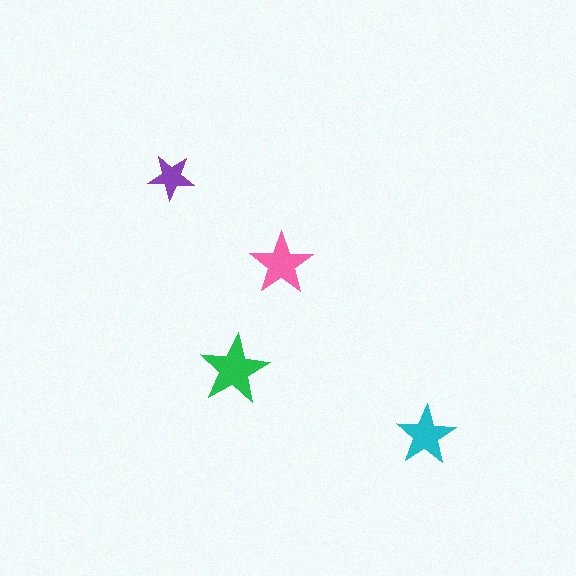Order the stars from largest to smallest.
the green one, the pink one, the cyan one, the purple one.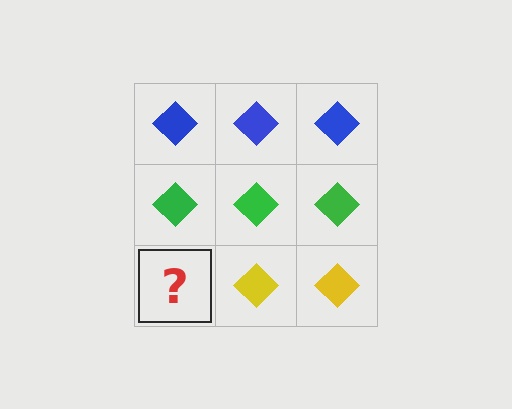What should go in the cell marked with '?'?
The missing cell should contain a yellow diamond.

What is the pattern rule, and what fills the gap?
The rule is that each row has a consistent color. The gap should be filled with a yellow diamond.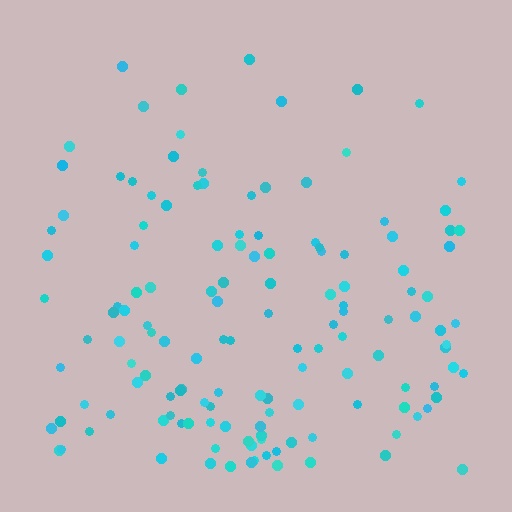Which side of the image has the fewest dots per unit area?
The top.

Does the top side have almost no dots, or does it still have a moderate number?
Still a moderate number, just noticeably fewer than the bottom.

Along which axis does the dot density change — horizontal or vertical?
Vertical.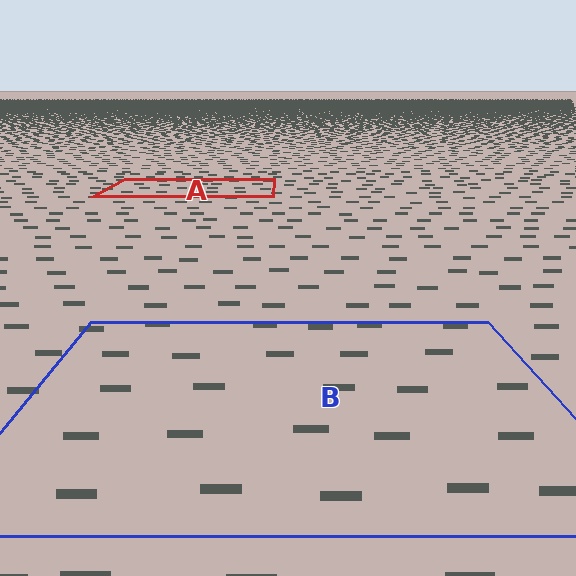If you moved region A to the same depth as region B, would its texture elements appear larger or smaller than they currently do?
They would appear larger. At a closer depth, the same texture elements are projected at a bigger on-screen size.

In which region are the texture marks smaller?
The texture marks are smaller in region A, because it is farther away.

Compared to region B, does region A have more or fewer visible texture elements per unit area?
Region A has more texture elements per unit area — they are packed more densely because it is farther away.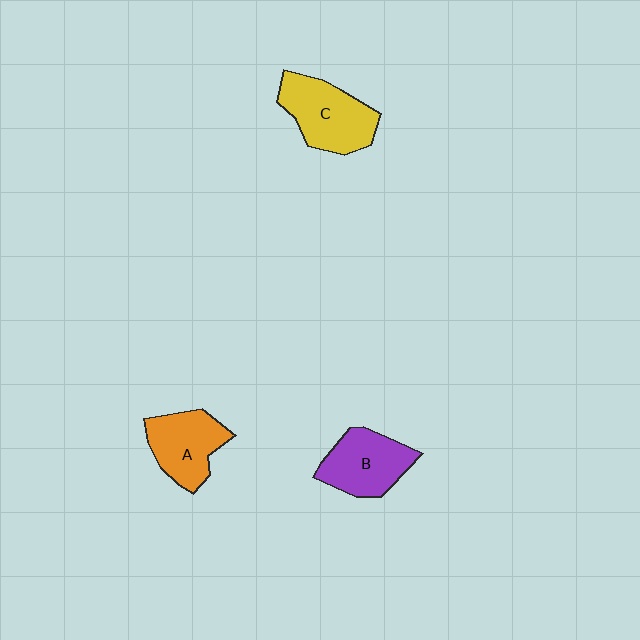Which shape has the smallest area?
Shape A (orange).